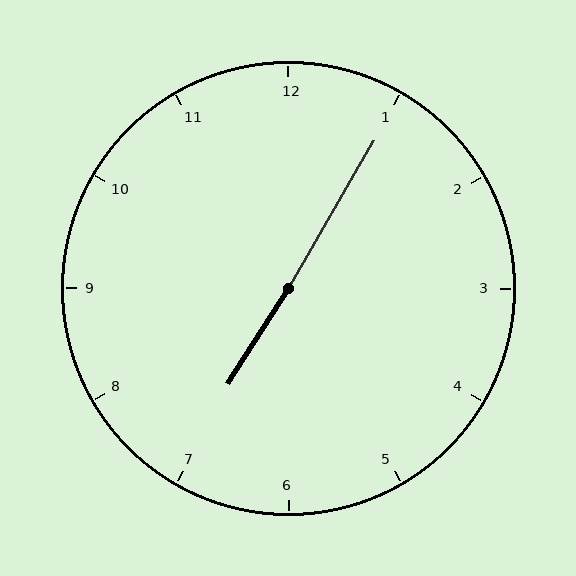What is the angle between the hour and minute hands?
Approximately 178 degrees.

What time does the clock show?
7:05.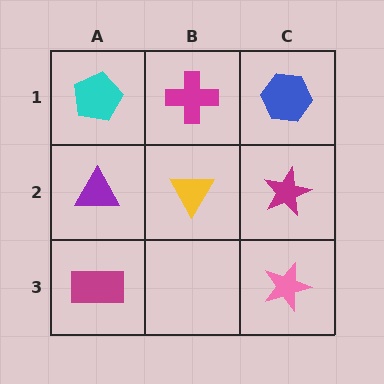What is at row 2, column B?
A yellow triangle.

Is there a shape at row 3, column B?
No, that cell is empty.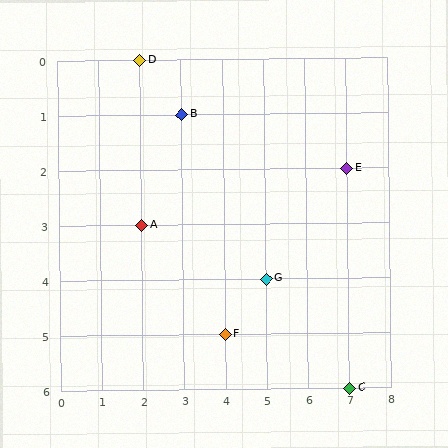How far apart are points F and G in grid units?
Points F and G are 1 column and 1 row apart (about 1.4 grid units diagonally).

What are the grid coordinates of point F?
Point F is at grid coordinates (4, 5).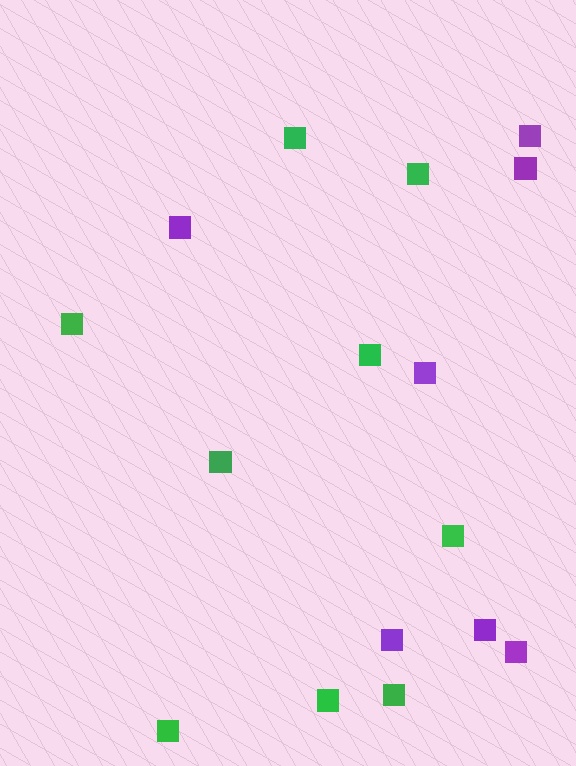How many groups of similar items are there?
There are 2 groups: one group of green squares (9) and one group of purple squares (7).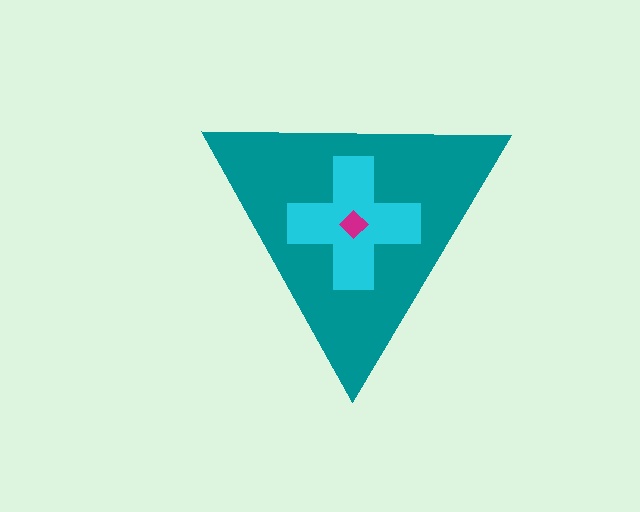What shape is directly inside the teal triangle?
The cyan cross.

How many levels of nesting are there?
3.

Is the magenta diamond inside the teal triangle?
Yes.